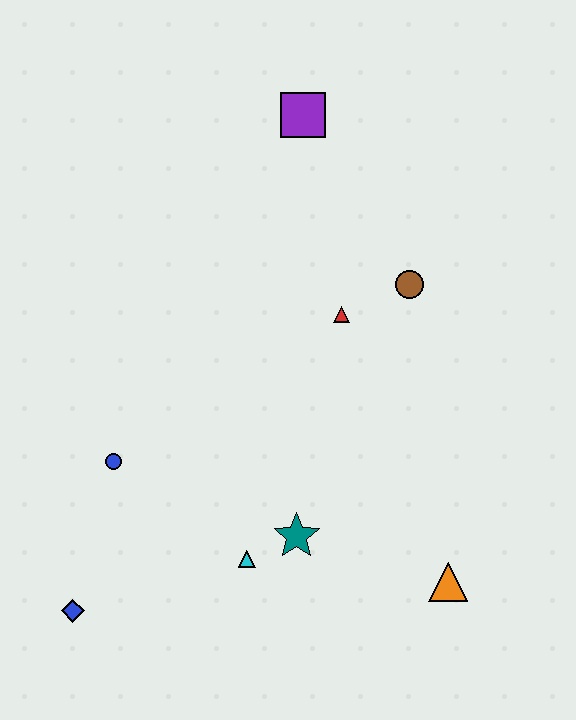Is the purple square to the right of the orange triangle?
No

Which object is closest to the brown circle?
The red triangle is closest to the brown circle.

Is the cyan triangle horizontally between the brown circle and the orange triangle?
No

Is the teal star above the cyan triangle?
Yes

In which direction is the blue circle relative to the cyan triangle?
The blue circle is to the left of the cyan triangle.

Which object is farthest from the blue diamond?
The purple square is farthest from the blue diamond.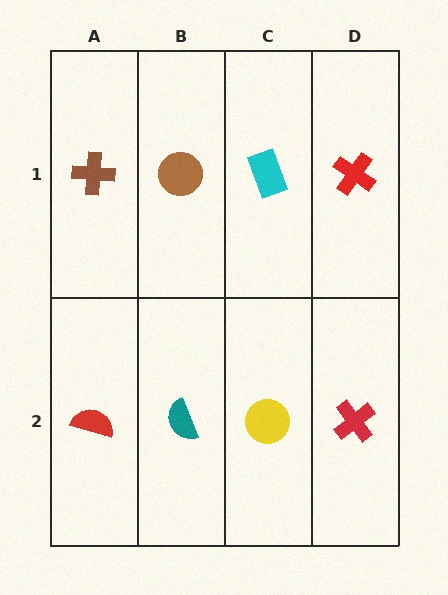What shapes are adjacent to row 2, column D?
A red cross (row 1, column D), a yellow circle (row 2, column C).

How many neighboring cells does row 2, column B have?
3.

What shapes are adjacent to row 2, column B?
A brown circle (row 1, column B), a red semicircle (row 2, column A), a yellow circle (row 2, column C).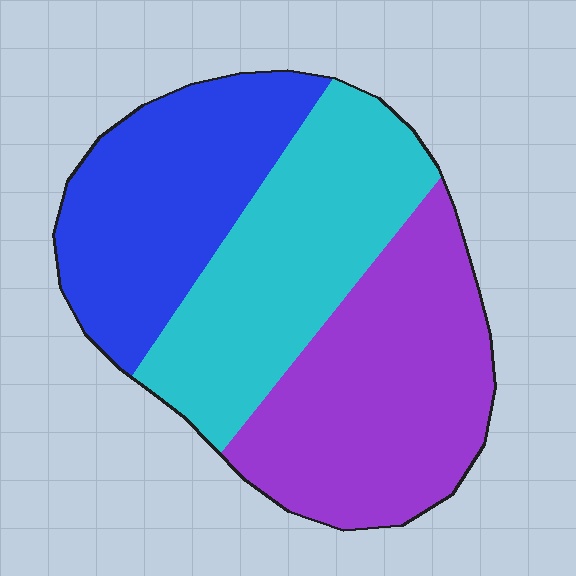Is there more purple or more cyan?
Purple.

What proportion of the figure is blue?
Blue covers about 30% of the figure.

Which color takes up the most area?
Purple, at roughly 35%.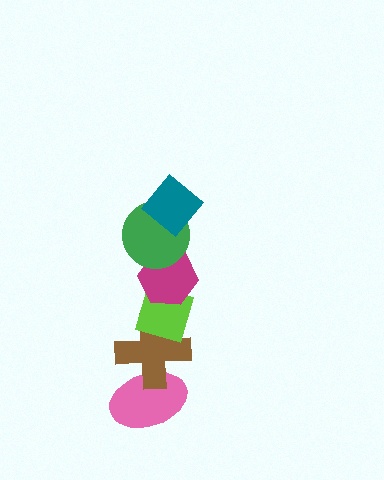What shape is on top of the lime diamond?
The magenta hexagon is on top of the lime diamond.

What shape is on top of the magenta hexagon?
The green circle is on top of the magenta hexagon.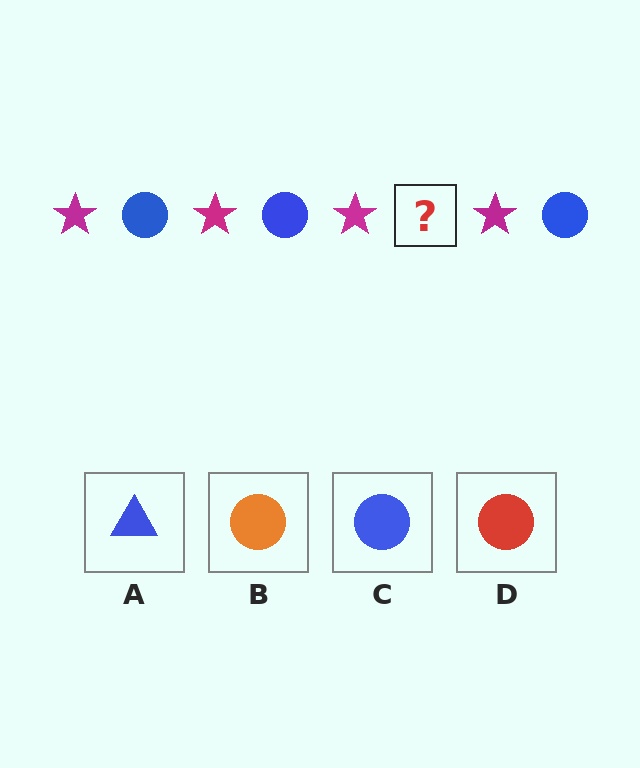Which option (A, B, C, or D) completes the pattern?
C.